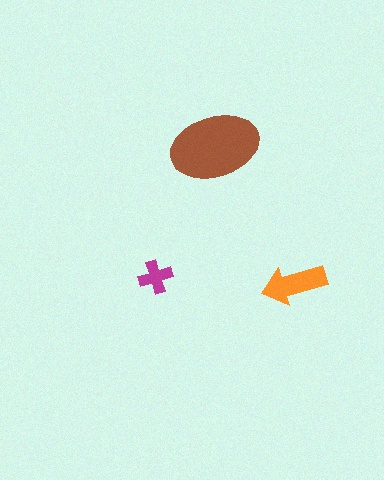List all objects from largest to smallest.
The brown ellipse, the orange arrow, the magenta cross.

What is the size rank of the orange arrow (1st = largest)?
2nd.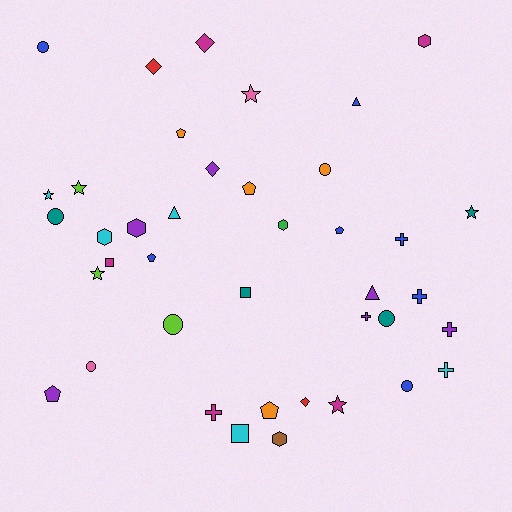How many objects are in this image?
There are 40 objects.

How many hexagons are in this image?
There are 5 hexagons.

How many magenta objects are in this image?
There are 5 magenta objects.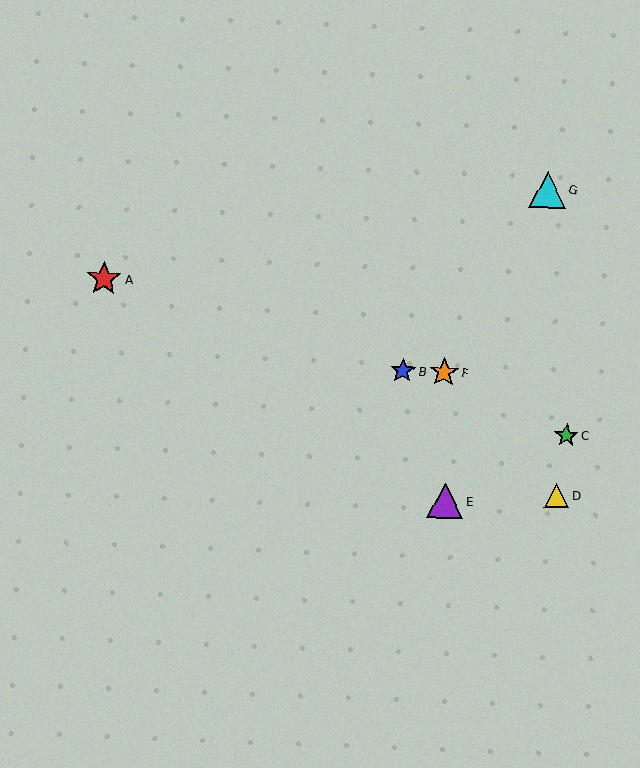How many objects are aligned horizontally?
2 objects (B, F) are aligned horizontally.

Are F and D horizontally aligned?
No, F is at y≈372 and D is at y≈496.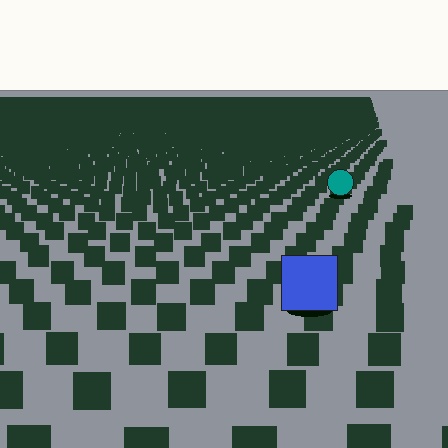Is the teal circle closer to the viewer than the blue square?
No. The blue square is closer — you can tell from the texture gradient: the ground texture is coarser near it.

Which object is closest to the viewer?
The blue square is closest. The texture marks near it are larger and more spread out.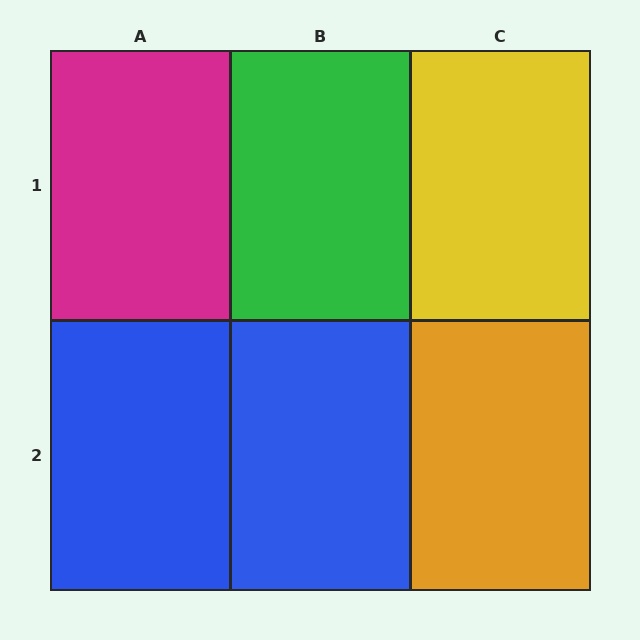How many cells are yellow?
1 cell is yellow.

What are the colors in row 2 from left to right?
Blue, blue, orange.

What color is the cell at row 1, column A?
Magenta.